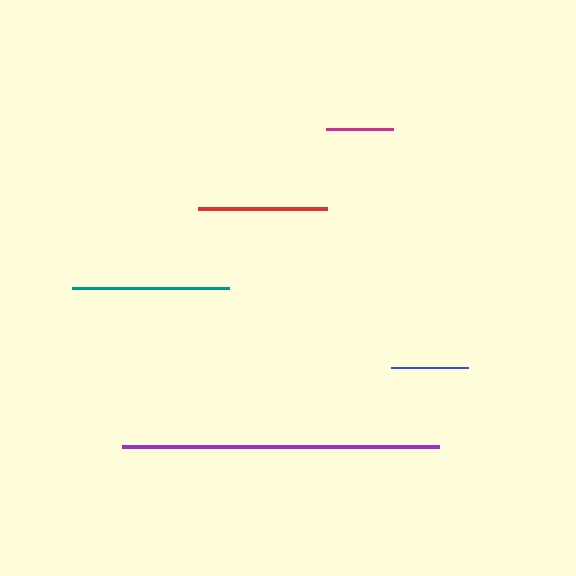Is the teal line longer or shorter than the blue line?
The teal line is longer than the blue line.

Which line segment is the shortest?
The magenta line is the shortest at approximately 67 pixels.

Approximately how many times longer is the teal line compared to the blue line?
The teal line is approximately 2.0 times the length of the blue line.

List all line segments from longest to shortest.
From longest to shortest: purple, teal, red, blue, magenta.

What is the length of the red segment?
The red segment is approximately 128 pixels long.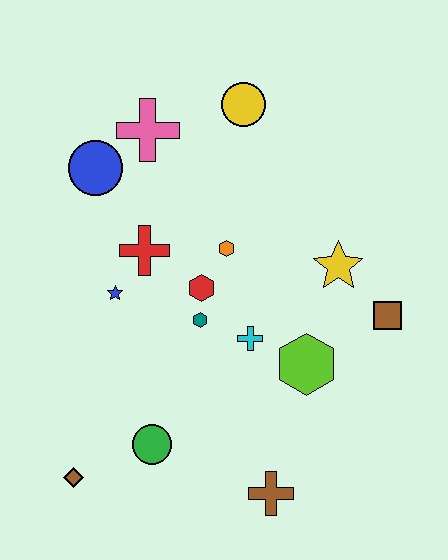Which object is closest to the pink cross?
The blue circle is closest to the pink cross.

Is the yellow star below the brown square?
No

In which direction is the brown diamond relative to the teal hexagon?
The brown diamond is below the teal hexagon.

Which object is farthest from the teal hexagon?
The yellow circle is farthest from the teal hexagon.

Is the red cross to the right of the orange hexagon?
No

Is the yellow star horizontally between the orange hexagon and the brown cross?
No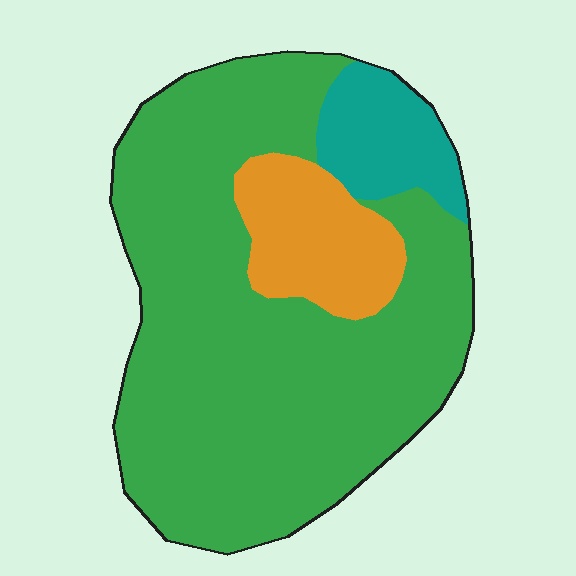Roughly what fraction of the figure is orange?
Orange takes up less than a sixth of the figure.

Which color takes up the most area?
Green, at roughly 75%.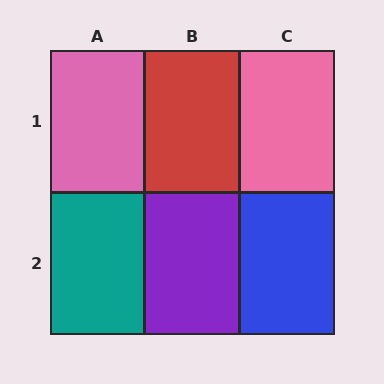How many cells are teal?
1 cell is teal.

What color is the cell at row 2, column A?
Teal.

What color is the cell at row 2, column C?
Blue.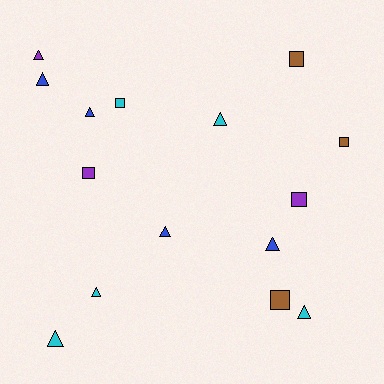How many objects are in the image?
There are 15 objects.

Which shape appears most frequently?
Triangle, with 9 objects.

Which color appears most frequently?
Cyan, with 5 objects.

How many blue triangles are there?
There are 4 blue triangles.